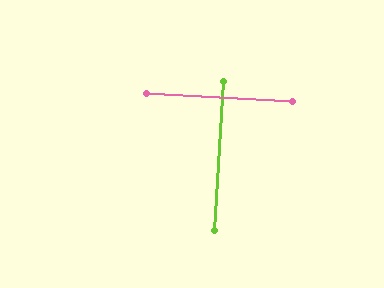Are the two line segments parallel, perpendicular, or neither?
Perpendicular — they meet at approximately 90°.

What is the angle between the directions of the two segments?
Approximately 90 degrees.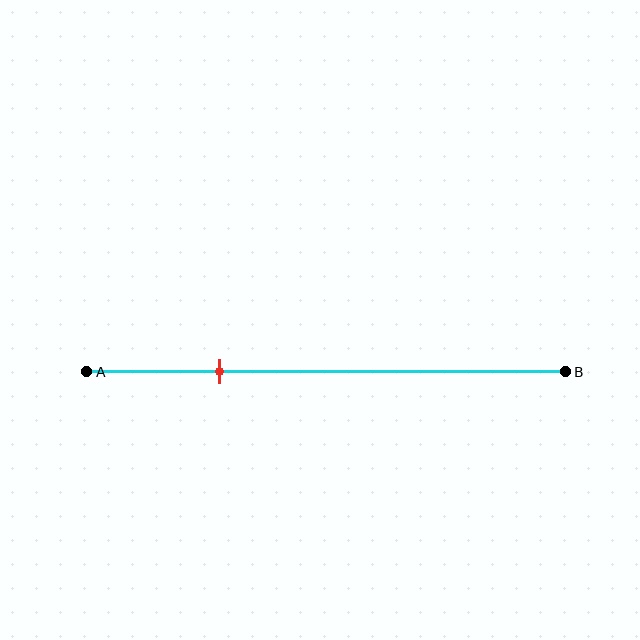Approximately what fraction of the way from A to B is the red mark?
The red mark is approximately 30% of the way from A to B.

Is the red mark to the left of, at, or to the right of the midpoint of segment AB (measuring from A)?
The red mark is to the left of the midpoint of segment AB.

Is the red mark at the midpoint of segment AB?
No, the mark is at about 30% from A, not at the 50% midpoint.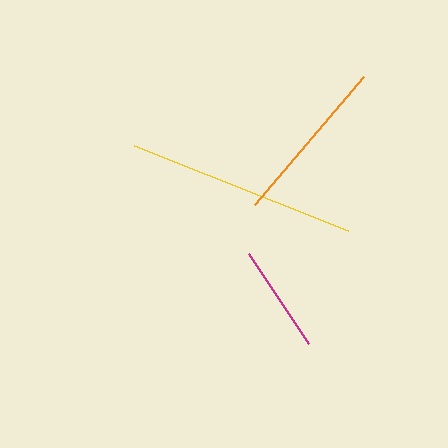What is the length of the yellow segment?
The yellow segment is approximately 230 pixels long.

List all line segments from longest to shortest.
From longest to shortest: yellow, orange, magenta.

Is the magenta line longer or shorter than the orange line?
The orange line is longer than the magenta line.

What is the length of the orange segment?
The orange segment is approximately 168 pixels long.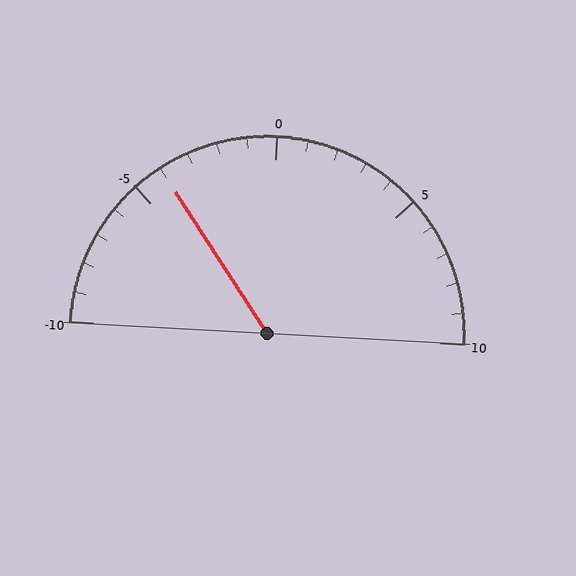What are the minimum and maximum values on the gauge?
The gauge ranges from -10 to 10.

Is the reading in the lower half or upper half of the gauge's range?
The reading is in the lower half of the range (-10 to 10).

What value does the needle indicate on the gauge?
The needle indicates approximately -4.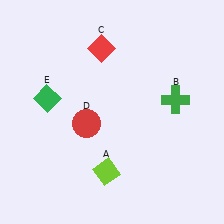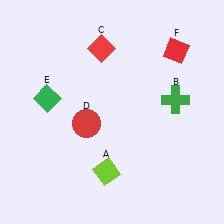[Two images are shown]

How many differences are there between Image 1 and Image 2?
There is 1 difference between the two images.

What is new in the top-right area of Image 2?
A red diamond (F) was added in the top-right area of Image 2.